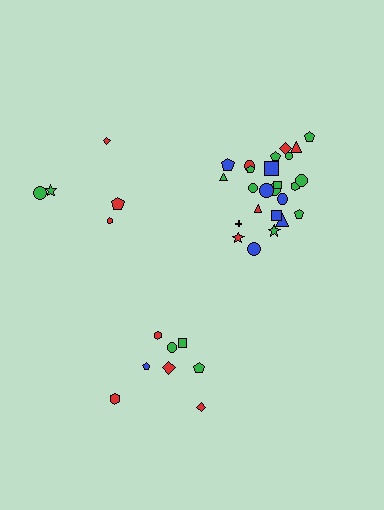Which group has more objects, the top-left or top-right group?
The top-right group.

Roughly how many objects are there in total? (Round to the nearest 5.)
Roughly 40 objects in total.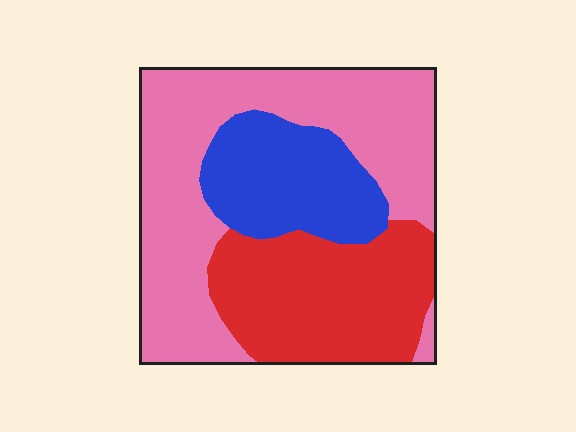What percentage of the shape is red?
Red covers around 30% of the shape.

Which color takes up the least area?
Blue, at roughly 20%.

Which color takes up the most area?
Pink, at roughly 50%.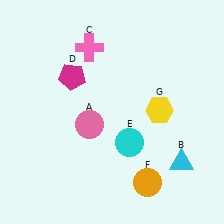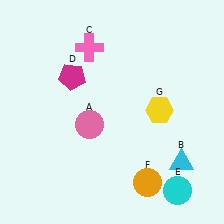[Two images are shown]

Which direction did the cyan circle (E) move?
The cyan circle (E) moved right.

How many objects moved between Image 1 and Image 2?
1 object moved between the two images.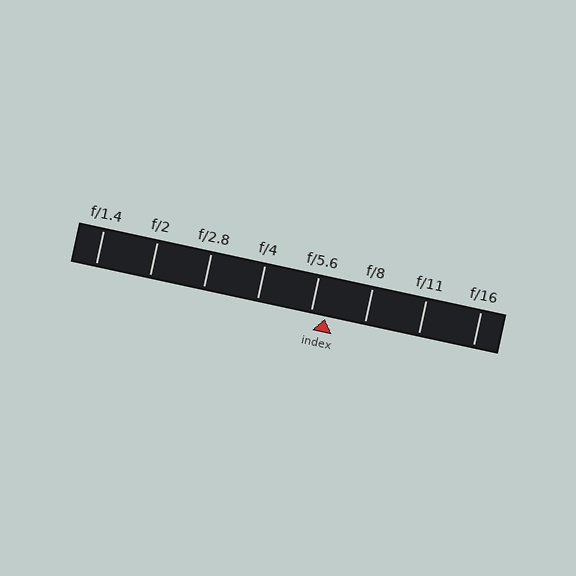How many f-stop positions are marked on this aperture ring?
There are 8 f-stop positions marked.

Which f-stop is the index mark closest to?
The index mark is closest to f/5.6.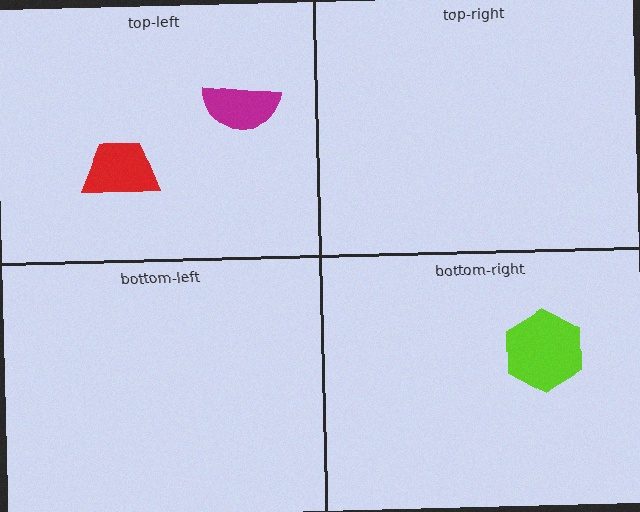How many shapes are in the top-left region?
2.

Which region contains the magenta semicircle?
The top-left region.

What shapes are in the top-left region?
The red trapezoid, the magenta semicircle.